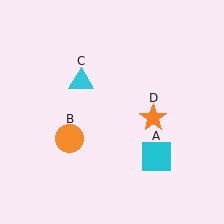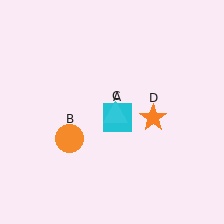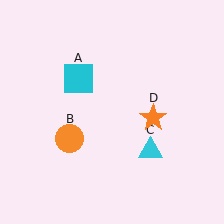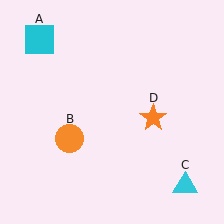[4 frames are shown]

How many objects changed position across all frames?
2 objects changed position: cyan square (object A), cyan triangle (object C).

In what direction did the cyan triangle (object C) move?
The cyan triangle (object C) moved down and to the right.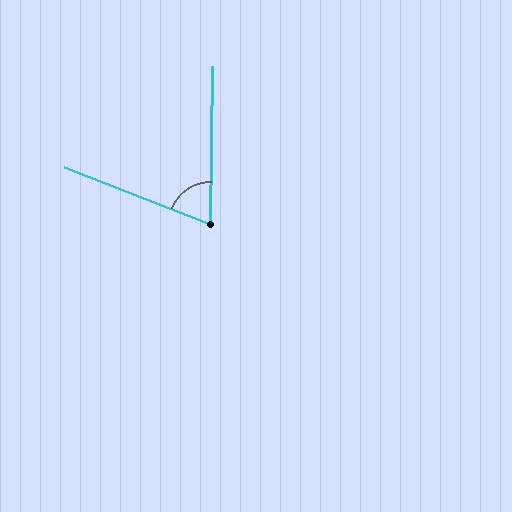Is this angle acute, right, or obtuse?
It is acute.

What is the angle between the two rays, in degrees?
Approximately 69 degrees.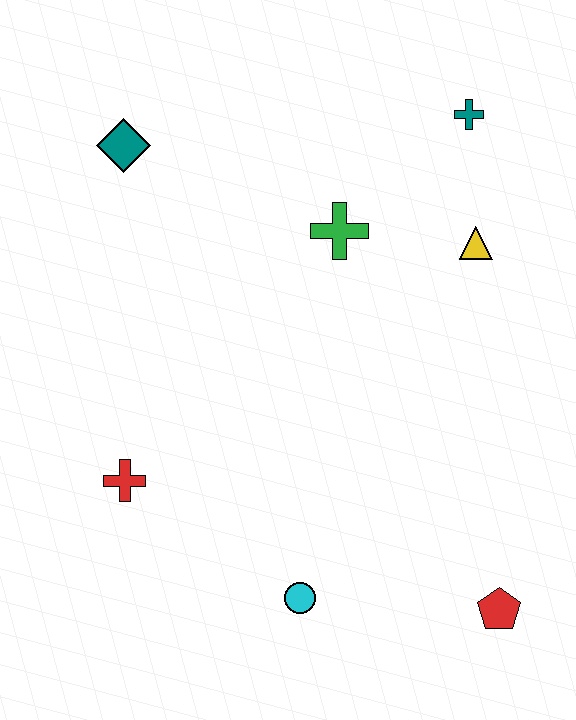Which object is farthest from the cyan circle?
The teal cross is farthest from the cyan circle.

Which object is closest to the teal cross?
The yellow triangle is closest to the teal cross.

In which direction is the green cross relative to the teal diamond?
The green cross is to the right of the teal diamond.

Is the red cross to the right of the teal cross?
No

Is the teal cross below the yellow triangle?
No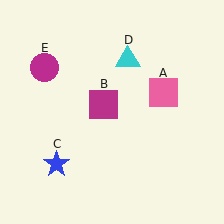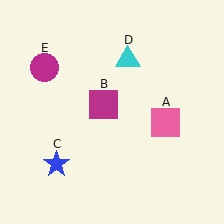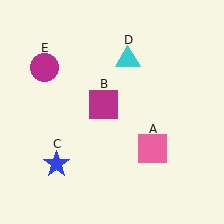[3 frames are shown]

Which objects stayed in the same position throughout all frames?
Magenta square (object B) and blue star (object C) and cyan triangle (object D) and magenta circle (object E) remained stationary.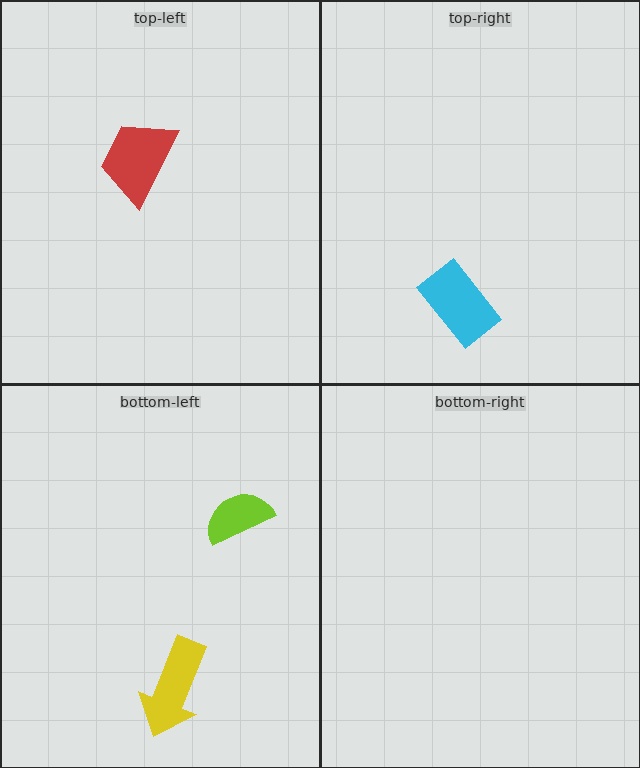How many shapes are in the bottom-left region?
2.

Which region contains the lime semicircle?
The bottom-left region.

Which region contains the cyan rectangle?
The top-right region.